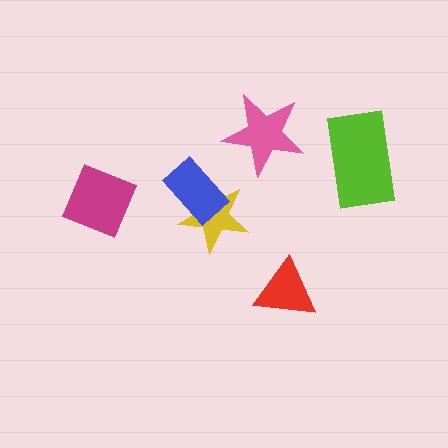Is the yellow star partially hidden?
Yes, it is partially covered by another shape.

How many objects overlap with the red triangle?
0 objects overlap with the red triangle.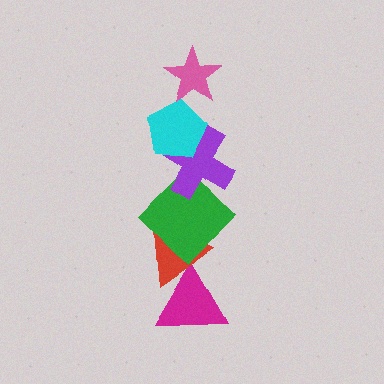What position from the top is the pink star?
The pink star is 1st from the top.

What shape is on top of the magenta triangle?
The red triangle is on top of the magenta triangle.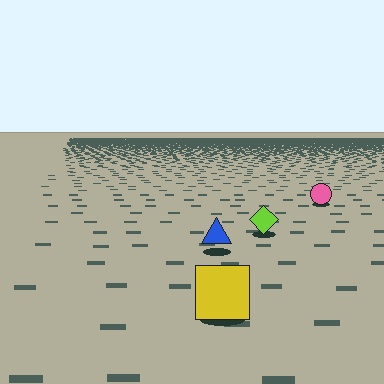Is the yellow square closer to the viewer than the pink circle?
Yes. The yellow square is closer — you can tell from the texture gradient: the ground texture is coarser near it.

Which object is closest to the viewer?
The yellow square is closest. The texture marks near it are larger and more spread out.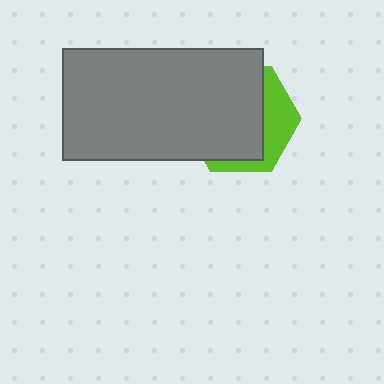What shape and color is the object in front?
The object in front is a gray rectangle.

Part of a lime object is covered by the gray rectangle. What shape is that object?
It is a hexagon.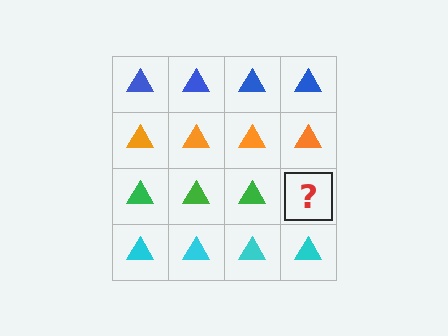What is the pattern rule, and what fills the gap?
The rule is that each row has a consistent color. The gap should be filled with a green triangle.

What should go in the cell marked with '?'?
The missing cell should contain a green triangle.